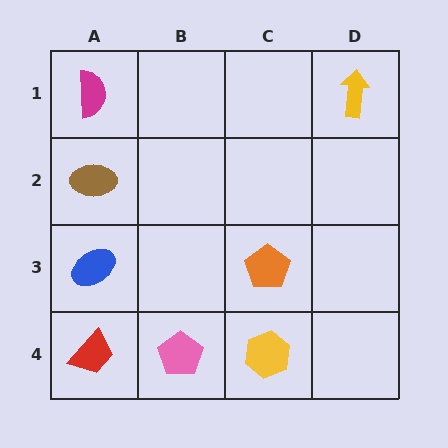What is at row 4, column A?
A red trapezoid.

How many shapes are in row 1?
2 shapes.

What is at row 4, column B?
A pink pentagon.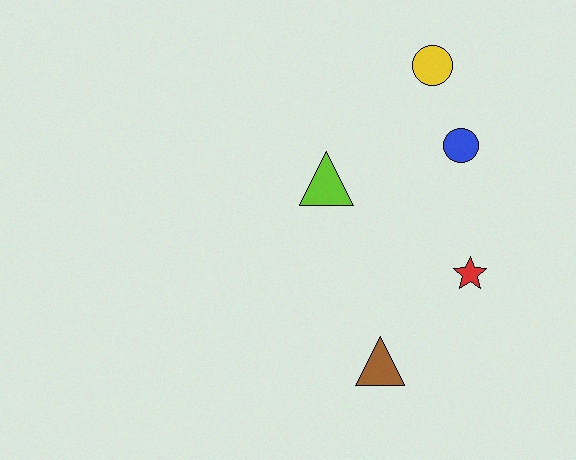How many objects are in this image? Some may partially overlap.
There are 5 objects.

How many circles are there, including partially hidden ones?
There are 2 circles.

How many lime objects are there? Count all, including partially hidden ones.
There is 1 lime object.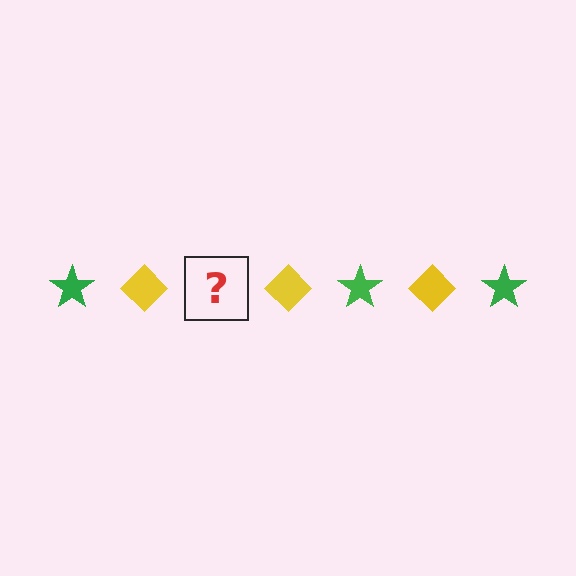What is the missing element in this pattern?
The missing element is a green star.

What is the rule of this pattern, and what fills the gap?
The rule is that the pattern alternates between green star and yellow diamond. The gap should be filled with a green star.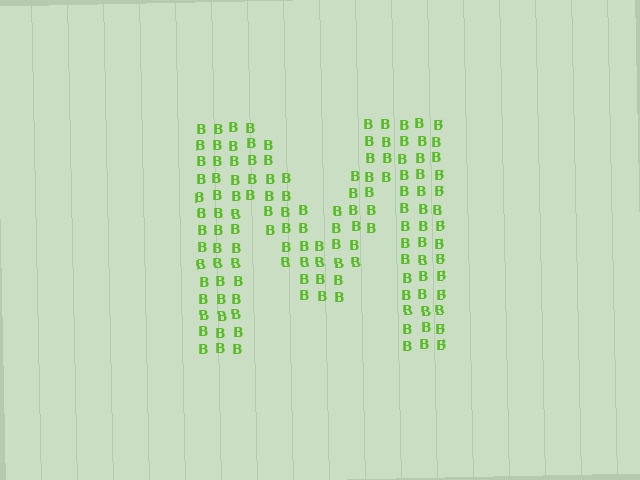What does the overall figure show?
The overall figure shows the letter M.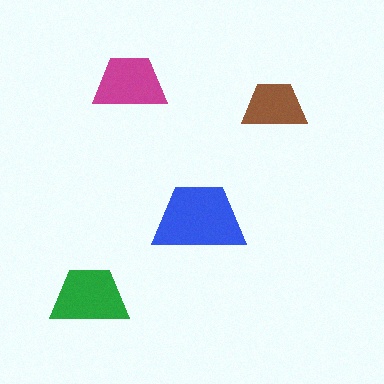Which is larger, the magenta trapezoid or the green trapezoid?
The green one.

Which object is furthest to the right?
The brown trapezoid is rightmost.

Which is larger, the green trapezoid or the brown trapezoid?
The green one.